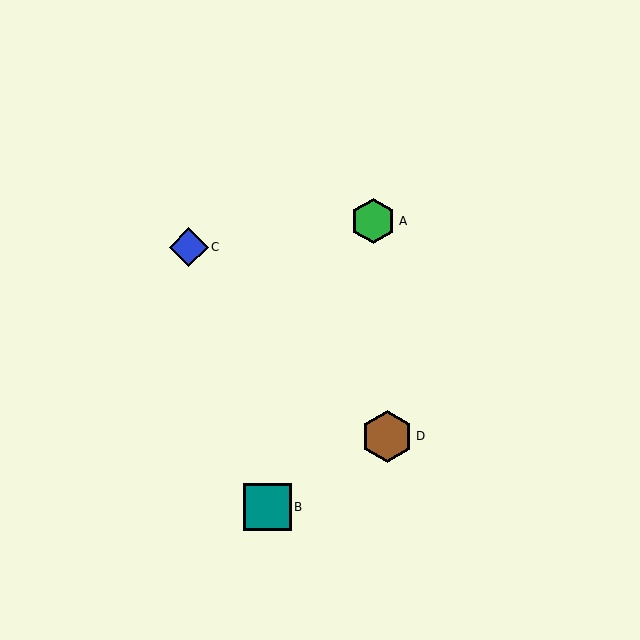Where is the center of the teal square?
The center of the teal square is at (268, 507).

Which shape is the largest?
The brown hexagon (labeled D) is the largest.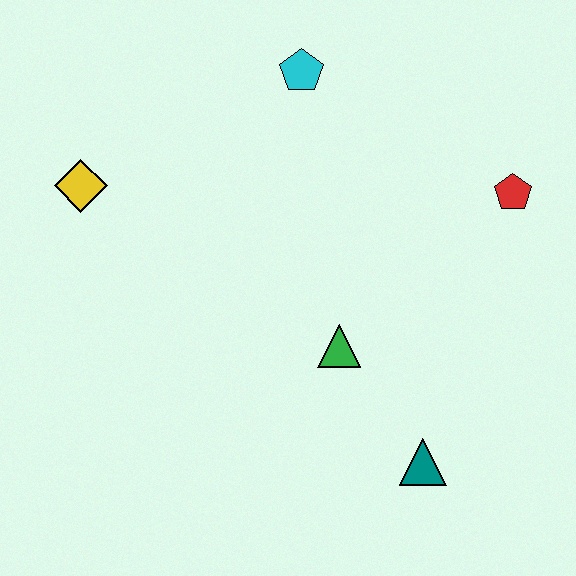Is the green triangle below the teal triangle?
No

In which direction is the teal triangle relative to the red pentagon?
The teal triangle is below the red pentagon.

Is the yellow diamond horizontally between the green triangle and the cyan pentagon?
No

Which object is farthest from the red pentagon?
The yellow diamond is farthest from the red pentagon.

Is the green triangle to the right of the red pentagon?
No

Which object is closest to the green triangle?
The teal triangle is closest to the green triangle.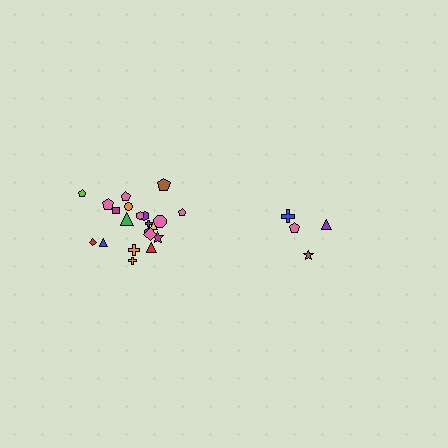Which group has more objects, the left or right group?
The left group.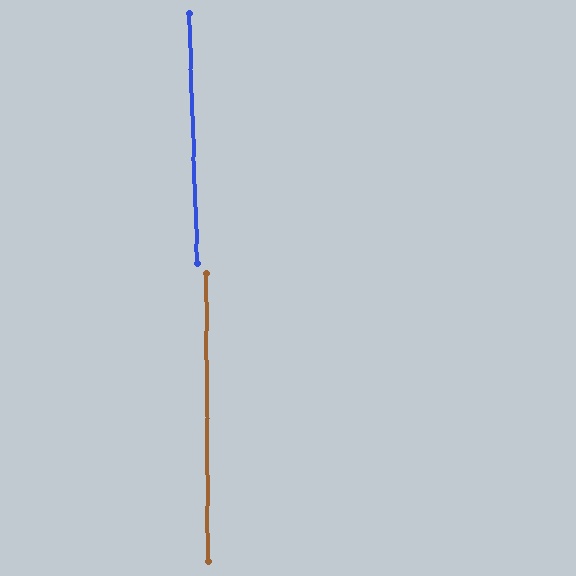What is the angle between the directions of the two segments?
Approximately 2 degrees.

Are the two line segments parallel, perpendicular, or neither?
Parallel — their directions differ by only 1.6°.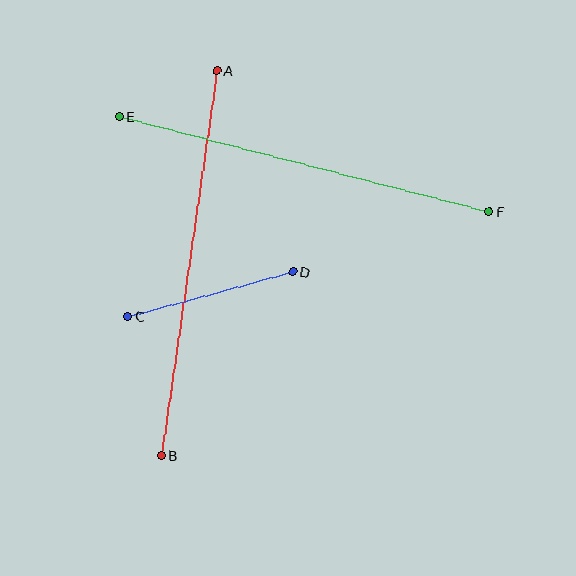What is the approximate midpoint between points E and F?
The midpoint is at approximately (304, 164) pixels.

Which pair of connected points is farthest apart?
Points A and B are farthest apart.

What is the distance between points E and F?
The distance is approximately 382 pixels.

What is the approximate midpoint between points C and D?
The midpoint is at approximately (210, 294) pixels.